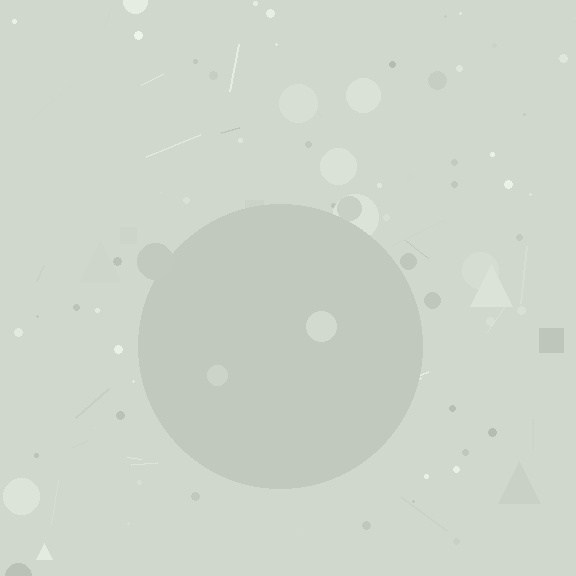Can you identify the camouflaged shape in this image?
The camouflaged shape is a circle.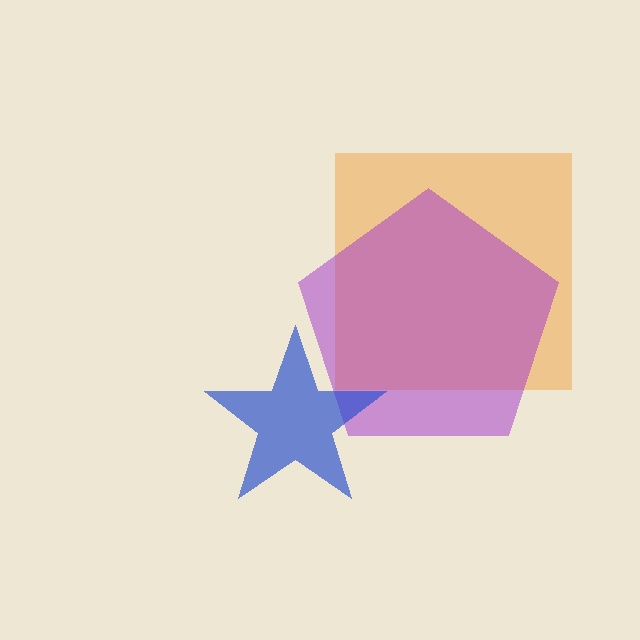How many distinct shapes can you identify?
There are 3 distinct shapes: an orange square, a purple pentagon, a blue star.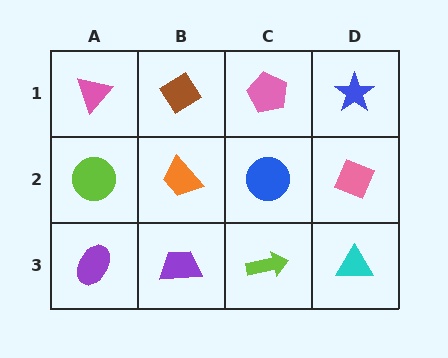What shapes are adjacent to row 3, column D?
A pink diamond (row 2, column D), a lime arrow (row 3, column C).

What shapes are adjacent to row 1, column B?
An orange trapezoid (row 2, column B), a pink triangle (row 1, column A), a pink pentagon (row 1, column C).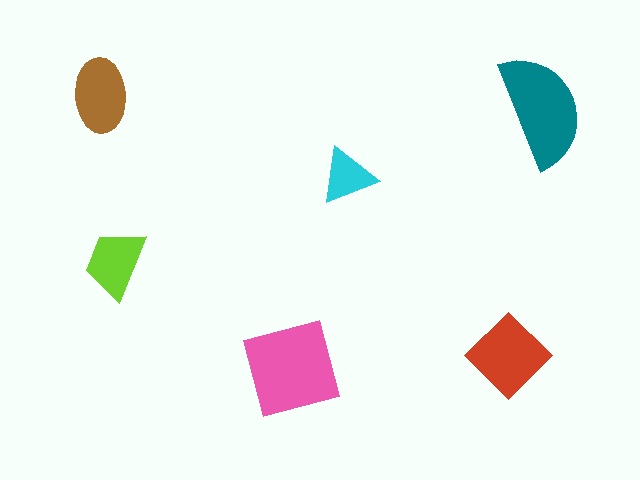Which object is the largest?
The pink square.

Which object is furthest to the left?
The brown ellipse is leftmost.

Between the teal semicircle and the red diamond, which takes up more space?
The teal semicircle.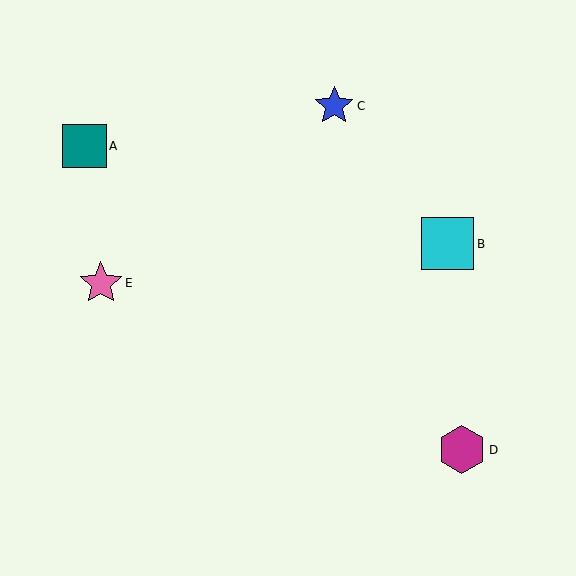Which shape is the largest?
The cyan square (labeled B) is the largest.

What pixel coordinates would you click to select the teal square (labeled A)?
Click at (84, 146) to select the teal square A.